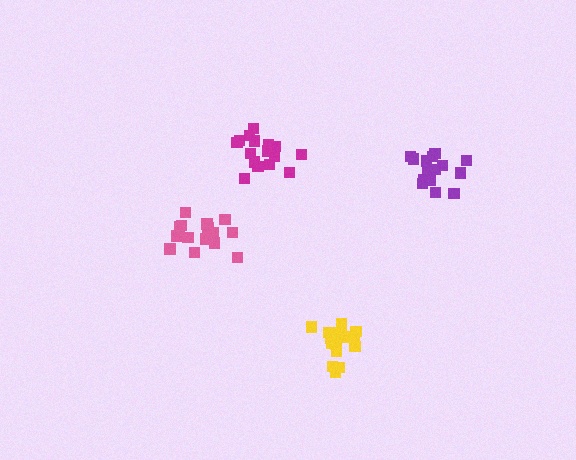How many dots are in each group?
Group 1: 17 dots, Group 2: 16 dots, Group 3: 16 dots, Group 4: 15 dots (64 total).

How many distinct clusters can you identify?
There are 4 distinct clusters.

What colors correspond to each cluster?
The clusters are colored: yellow, magenta, purple, pink.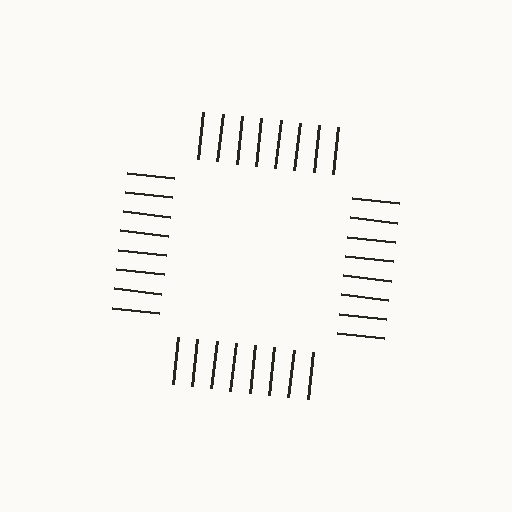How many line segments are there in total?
32 — 8 along each of the 4 edges.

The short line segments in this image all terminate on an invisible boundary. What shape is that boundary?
An illusory square — the line segments terminate on its edges but no continuous stroke is drawn.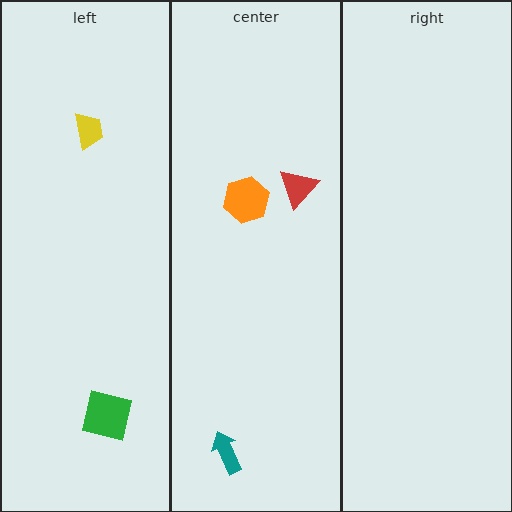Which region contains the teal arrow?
The center region.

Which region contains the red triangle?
The center region.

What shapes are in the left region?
The yellow trapezoid, the green square.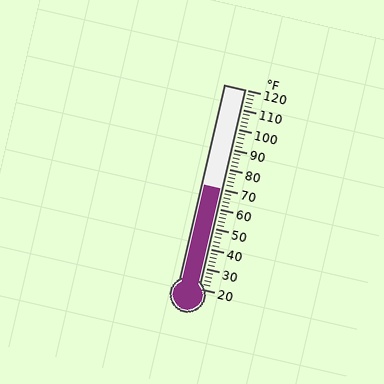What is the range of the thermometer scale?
The thermometer scale ranges from 20°F to 120°F.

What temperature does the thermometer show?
The thermometer shows approximately 70°F.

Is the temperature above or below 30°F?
The temperature is above 30°F.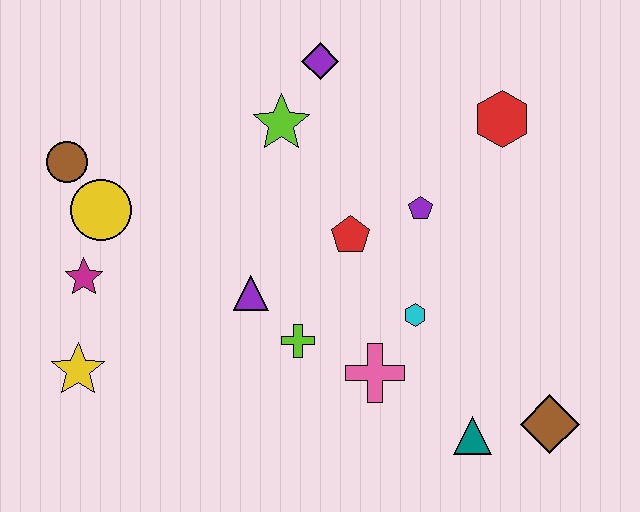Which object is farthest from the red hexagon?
The yellow star is farthest from the red hexagon.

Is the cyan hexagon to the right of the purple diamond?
Yes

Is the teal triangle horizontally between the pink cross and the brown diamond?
Yes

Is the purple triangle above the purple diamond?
No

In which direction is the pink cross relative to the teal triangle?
The pink cross is to the left of the teal triangle.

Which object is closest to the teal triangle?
The brown diamond is closest to the teal triangle.